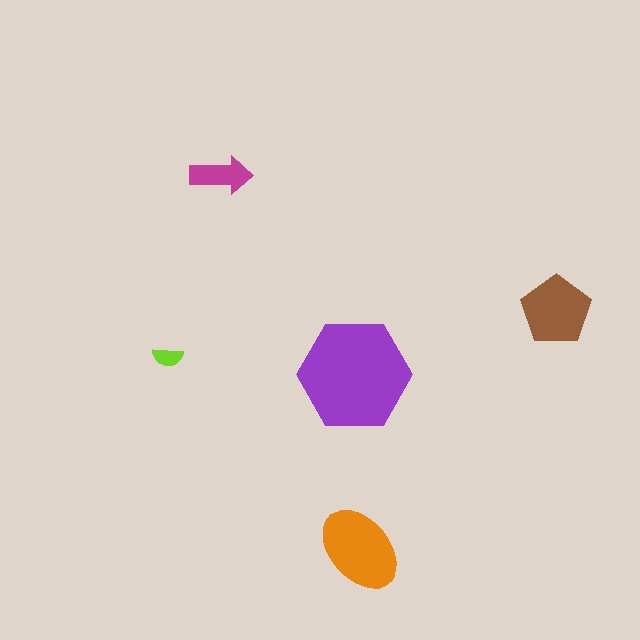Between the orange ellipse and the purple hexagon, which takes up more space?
The purple hexagon.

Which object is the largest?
The purple hexagon.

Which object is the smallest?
The lime semicircle.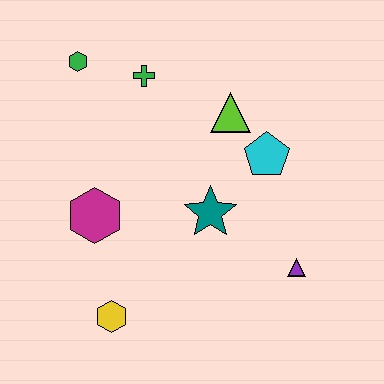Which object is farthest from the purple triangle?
The green hexagon is farthest from the purple triangle.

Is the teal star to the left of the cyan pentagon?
Yes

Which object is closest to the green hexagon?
The green cross is closest to the green hexagon.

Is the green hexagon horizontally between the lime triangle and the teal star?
No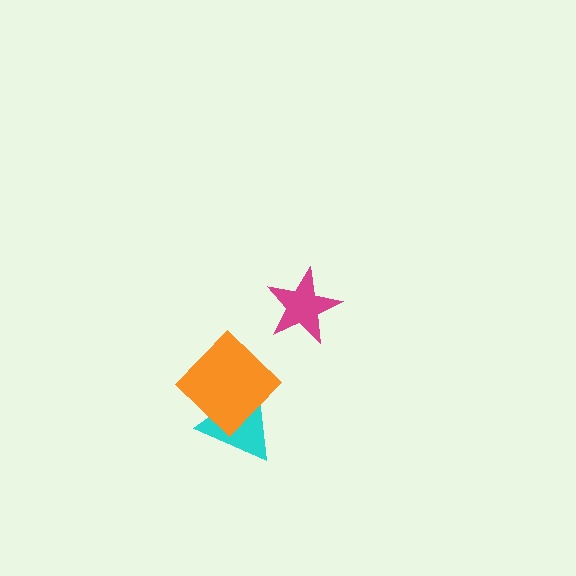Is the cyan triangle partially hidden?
Yes, it is partially covered by another shape.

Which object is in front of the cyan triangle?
The orange diamond is in front of the cyan triangle.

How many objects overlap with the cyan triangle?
1 object overlaps with the cyan triangle.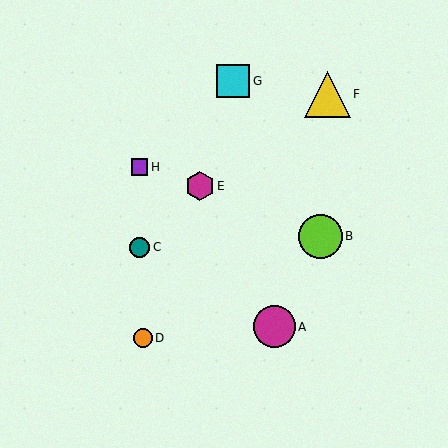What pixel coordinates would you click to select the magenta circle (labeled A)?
Click at (275, 327) to select the magenta circle A.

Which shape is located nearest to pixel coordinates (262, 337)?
The magenta circle (labeled A) at (275, 327) is nearest to that location.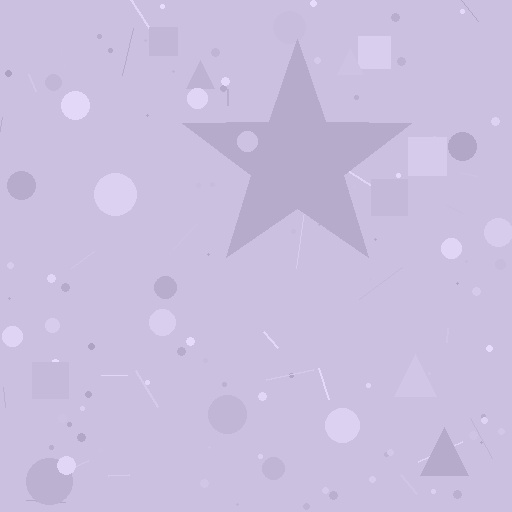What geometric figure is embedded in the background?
A star is embedded in the background.